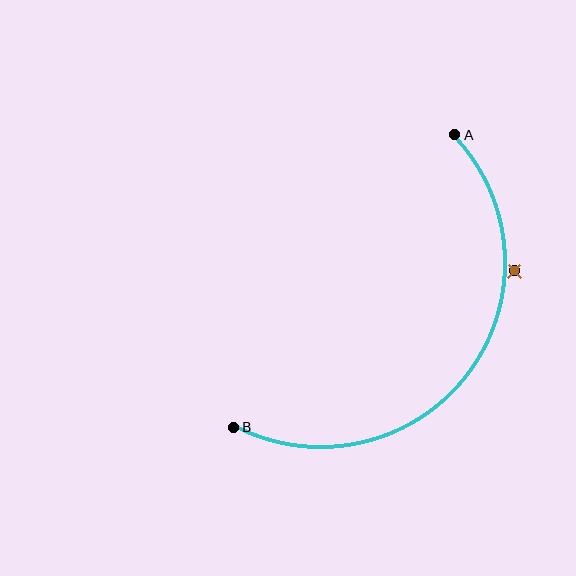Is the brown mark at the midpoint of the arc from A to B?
No — the brown mark does not lie on the arc at all. It sits slightly outside the curve.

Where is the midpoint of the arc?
The arc midpoint is the point on the curve farthest from the straight line joining A and B. It sits below and to the right of that line.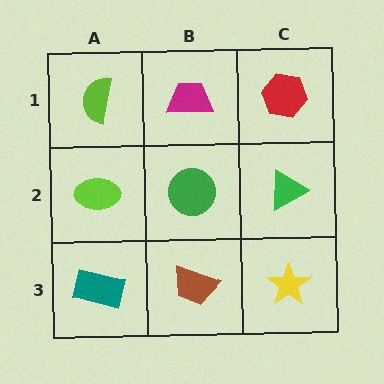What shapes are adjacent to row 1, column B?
A green circle (row 2, column B), a lime semicircle (row 1, column A), a red hexagon (row 1, column C).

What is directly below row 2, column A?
A teal rectangle.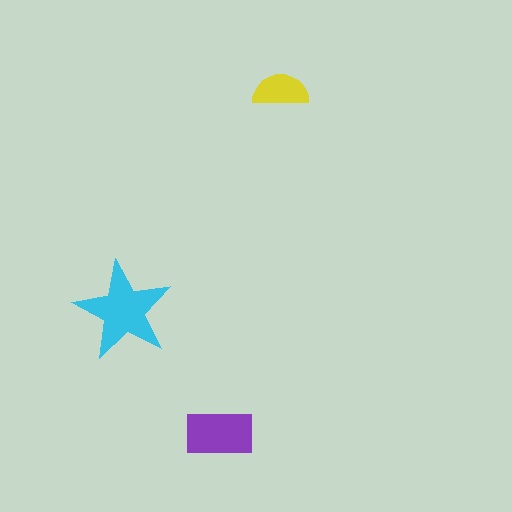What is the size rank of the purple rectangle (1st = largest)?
2nd.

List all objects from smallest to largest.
The yellow semicircle, the purple rectangle, the cyan star.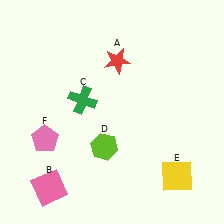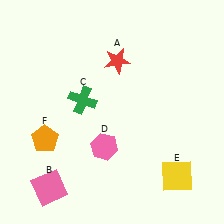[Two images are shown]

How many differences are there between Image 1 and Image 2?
There are 2 differences between the two images.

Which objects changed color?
D changed from lime to pink. F changed from pink to orange.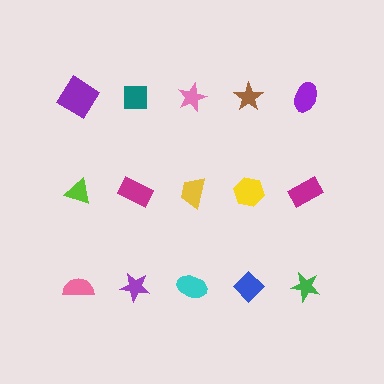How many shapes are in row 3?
5 shapes.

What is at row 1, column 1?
A purple diamond.